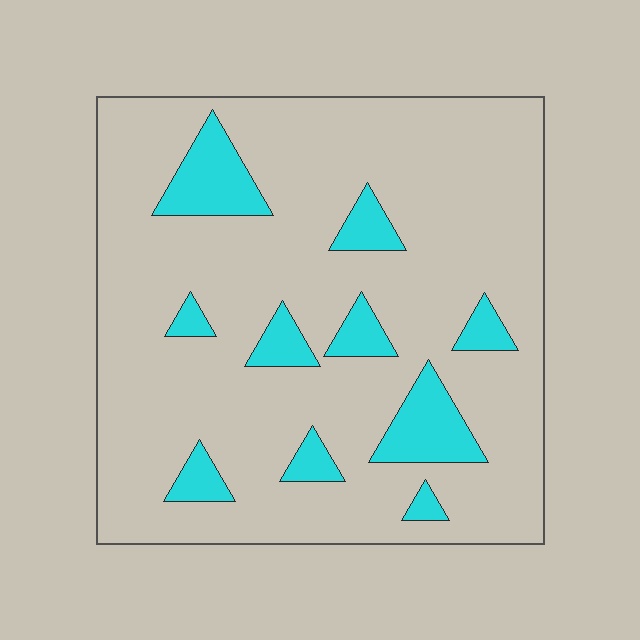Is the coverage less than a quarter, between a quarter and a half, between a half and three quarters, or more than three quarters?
Less than a quarter.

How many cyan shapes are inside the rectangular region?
10.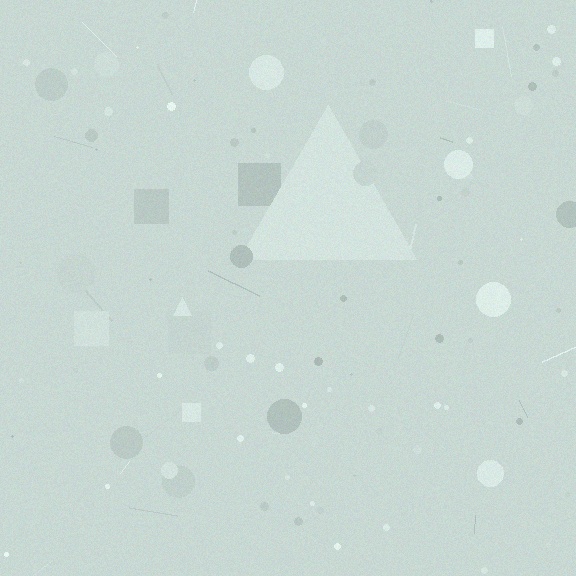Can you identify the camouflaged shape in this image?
The camouflaged shape is a triangle.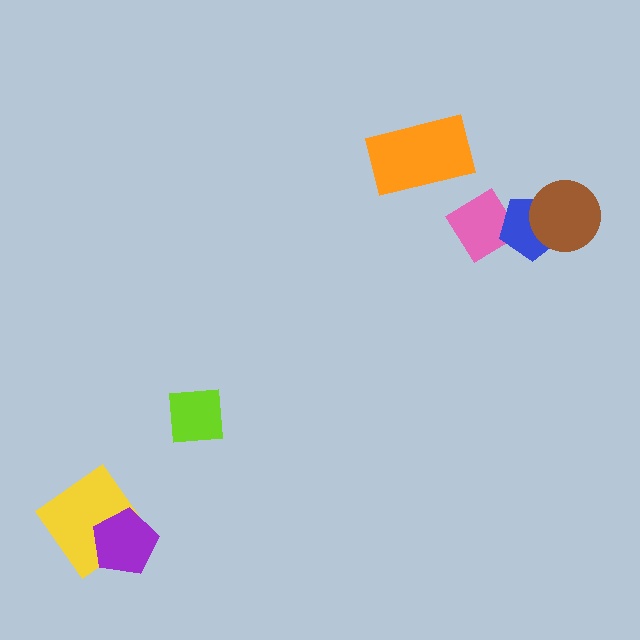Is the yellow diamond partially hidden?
Yes, it is partially covered by another shape.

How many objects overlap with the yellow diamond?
1 object overlaps with the yellow diamond.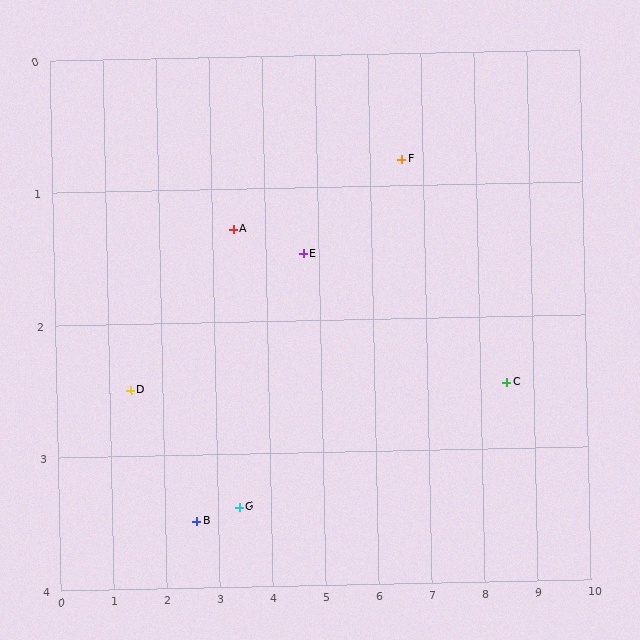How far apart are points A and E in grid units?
Points A and E are about 1.3 grid units apart.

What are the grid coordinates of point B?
Point B is at approximately (2.6, 3.5).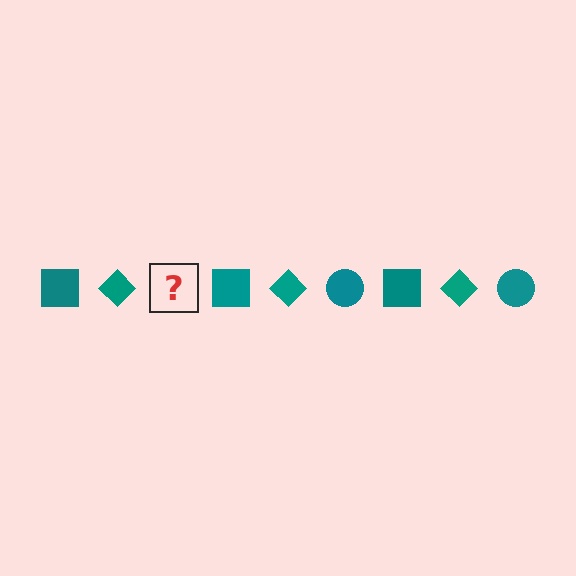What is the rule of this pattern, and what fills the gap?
The rule is that the pattern cycles through square, diamond, circle shapes in teal. The gap should be filled with a teal circle.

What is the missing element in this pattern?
The missing element is a teal circle.